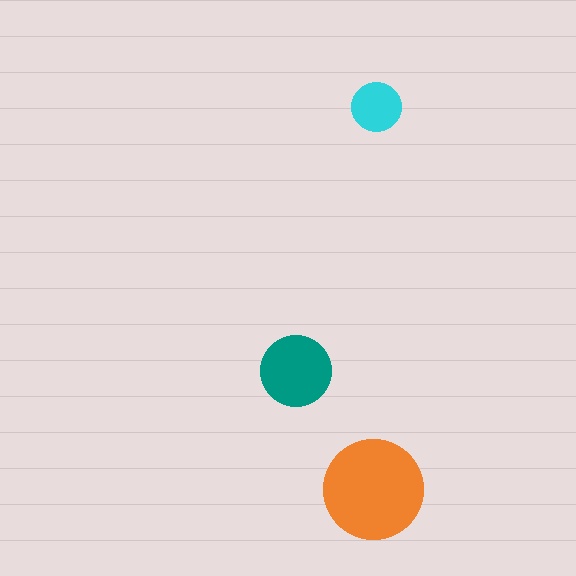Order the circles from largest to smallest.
the orange one, the teal one, the cyan one.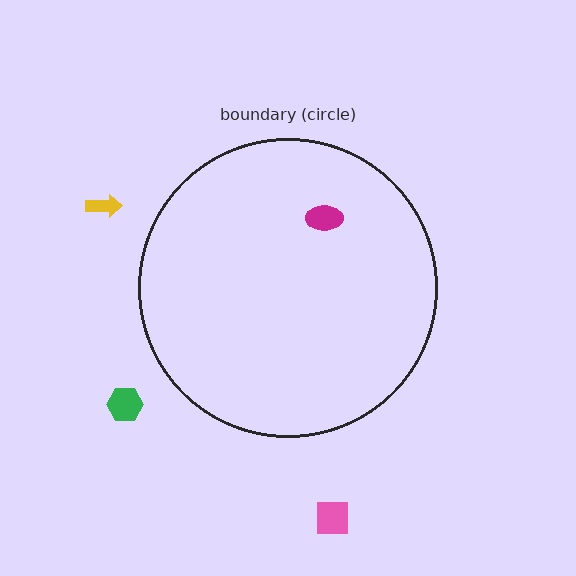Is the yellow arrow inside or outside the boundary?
Outside.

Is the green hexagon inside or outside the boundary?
Outside.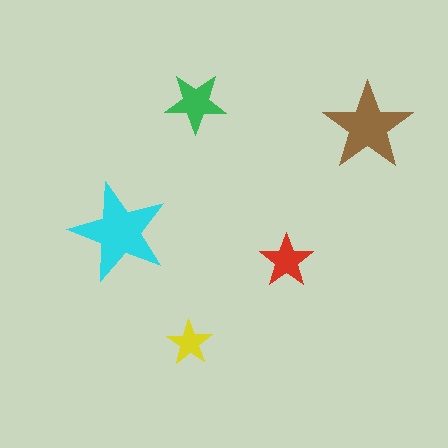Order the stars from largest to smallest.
the cyan one, the brown one, the green one, the red one, the yellow one.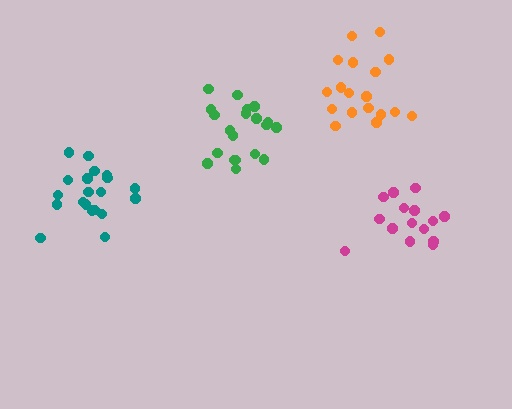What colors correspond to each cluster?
The clusters are colored: teal, orange, magenta, green.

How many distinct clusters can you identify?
There are 4 distinct clusters.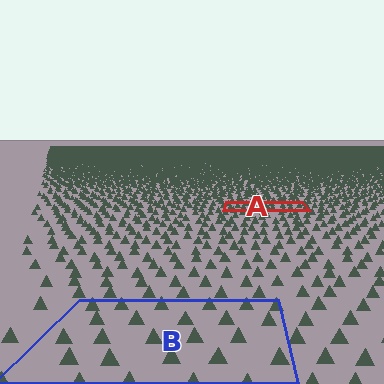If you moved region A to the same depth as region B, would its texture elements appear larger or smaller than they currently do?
They would appear larger. At a closer depth, the same texture elements are projected at a bigger on-screen size.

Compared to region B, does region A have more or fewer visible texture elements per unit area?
Region A has more texture elements per unit area — they are packed more densely because it is farther away.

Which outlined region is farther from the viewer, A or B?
Region A is farther from the viewer — the texture elements inside it appear smaller and more densely packed.